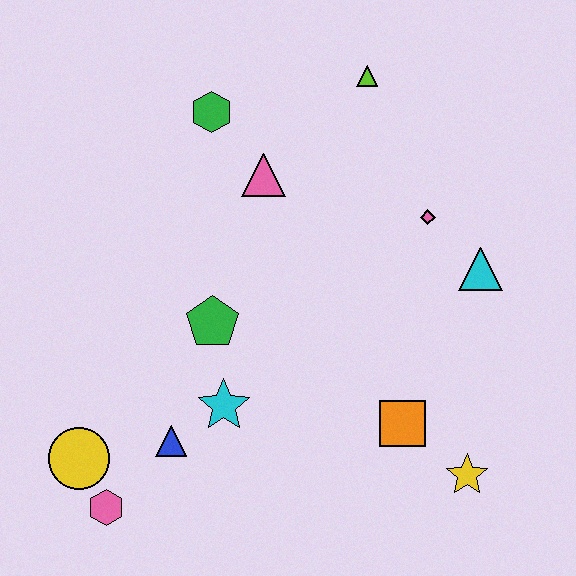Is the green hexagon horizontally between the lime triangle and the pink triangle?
No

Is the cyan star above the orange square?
Yes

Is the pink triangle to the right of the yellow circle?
Yes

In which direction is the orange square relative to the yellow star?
The orange square is to the left of the yellow star.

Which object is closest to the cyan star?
The blue triangle is closest to the cyan star.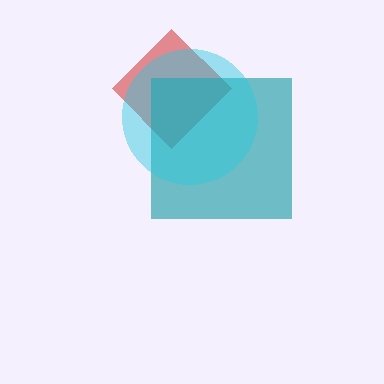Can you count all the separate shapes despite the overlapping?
Yes, there are 3 separate shapes.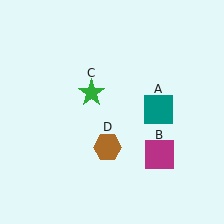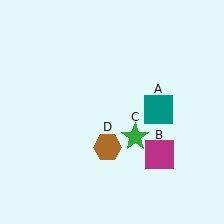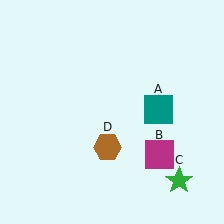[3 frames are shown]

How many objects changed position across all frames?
1 object changed position: green star (object C).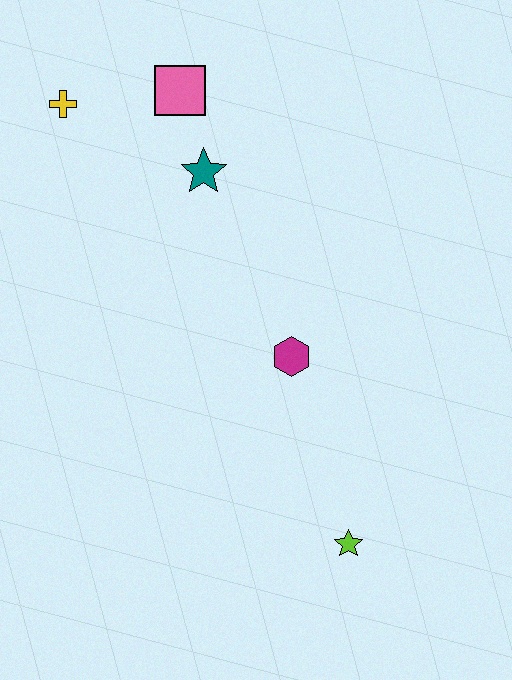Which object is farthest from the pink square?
The lime star is farthest from the pink square.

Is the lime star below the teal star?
Yes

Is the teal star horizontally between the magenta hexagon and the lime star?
No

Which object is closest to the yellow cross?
The pink square is closest to the yellow cross.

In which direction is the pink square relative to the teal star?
The pink square is above the teal star.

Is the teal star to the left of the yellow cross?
No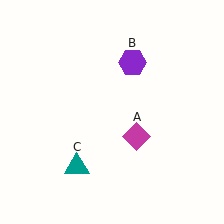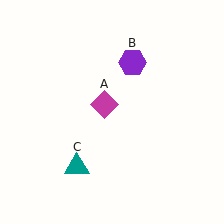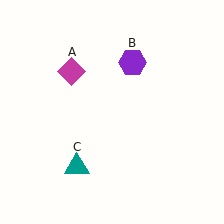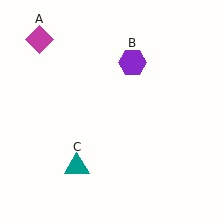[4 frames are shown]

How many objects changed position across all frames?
1 object changed position: magenta diamond (object A).